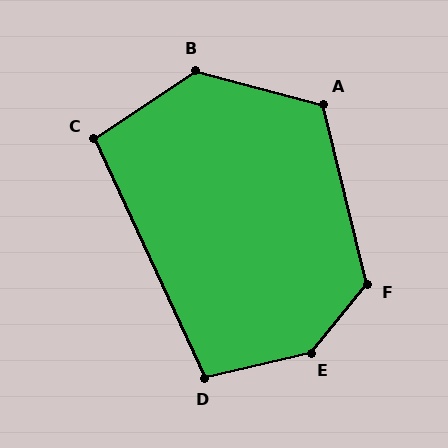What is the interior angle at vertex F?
Approximately 127 degrees (obtuse).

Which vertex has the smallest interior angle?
C, at approximately 99 degrees.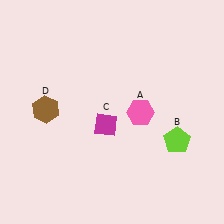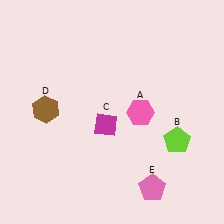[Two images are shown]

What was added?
A pink pentagon (E) was added in Image 2.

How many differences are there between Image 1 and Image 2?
There is 1 difference between the two images.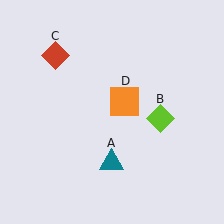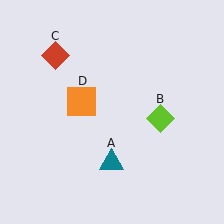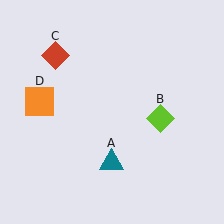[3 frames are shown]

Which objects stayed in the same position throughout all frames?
Teal triangle (object A) and lime diamond (object B) and red diamond (object C) remained stationary.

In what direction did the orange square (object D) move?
The orange square (object D) moved left.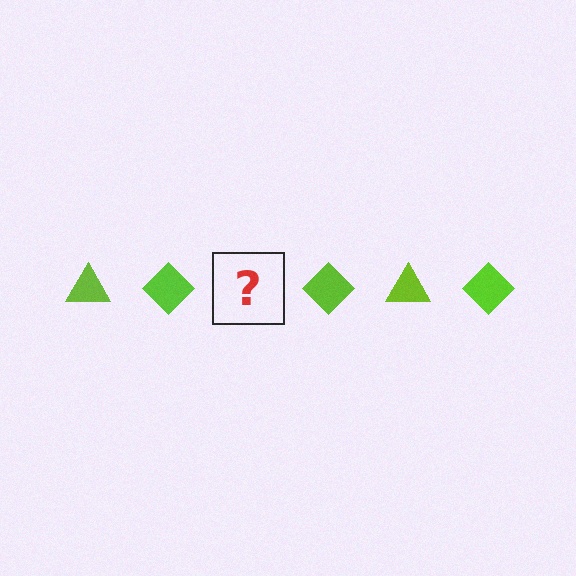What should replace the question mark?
The question mark should be replaced with a lime triangle.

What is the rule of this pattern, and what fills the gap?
The rule is that the pattern cycles through triangle, diamond shapes in lime. The gap should be filled with a lime triangle.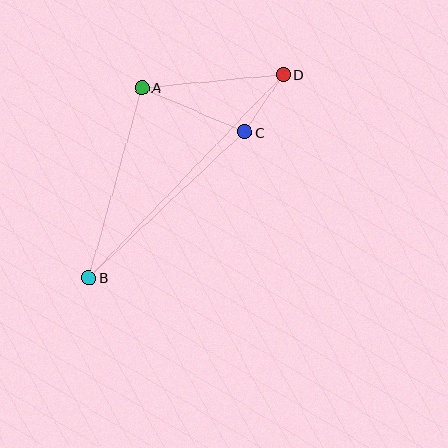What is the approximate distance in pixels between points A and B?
The distance between A and B is approximately 198 pixels.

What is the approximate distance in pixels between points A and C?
The distance between A and C is approximately 112 pixels.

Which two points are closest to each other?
Points C and D are closest to each other.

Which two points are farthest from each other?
Points B and D are farthest from each other.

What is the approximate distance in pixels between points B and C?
The distance between B and C is approximately 214 pixels.